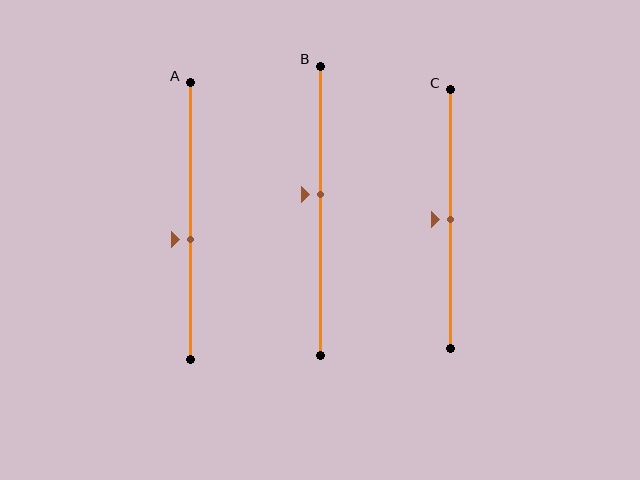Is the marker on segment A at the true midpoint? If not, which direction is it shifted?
No, the marker on segment A is shifted downward by about 7% of the segment length.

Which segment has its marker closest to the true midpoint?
Segment C has its marker closest to the true midpoint.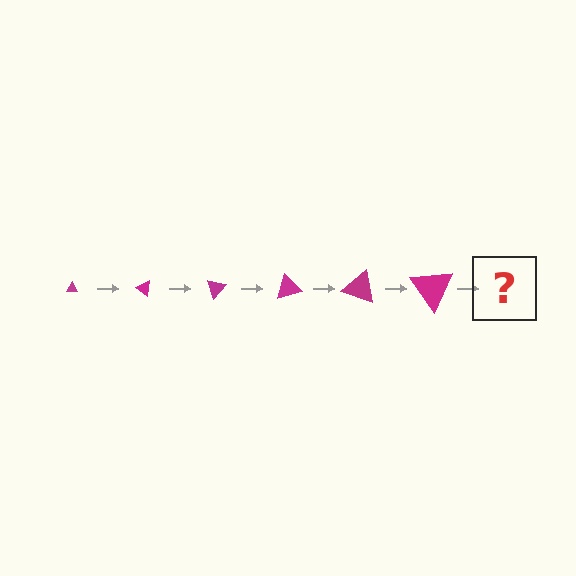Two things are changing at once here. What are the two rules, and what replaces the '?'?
The two rules are that the triangle grows larger each step and it rotates 35 degrees each step. The '?' should be a triangle, larger than the previous one and rotated 210 degrees from the start.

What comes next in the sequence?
The next element should be a triangle, larger than the previous one and rotated 210 degrees from the start.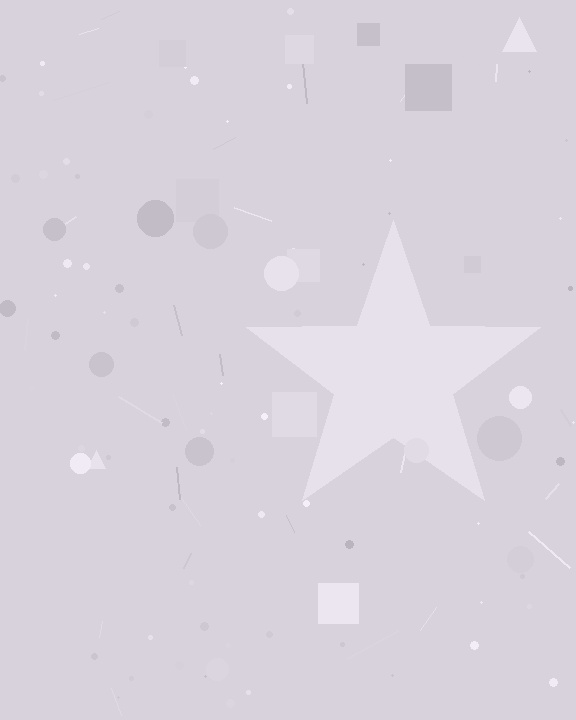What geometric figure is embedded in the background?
A star is embedded in the background.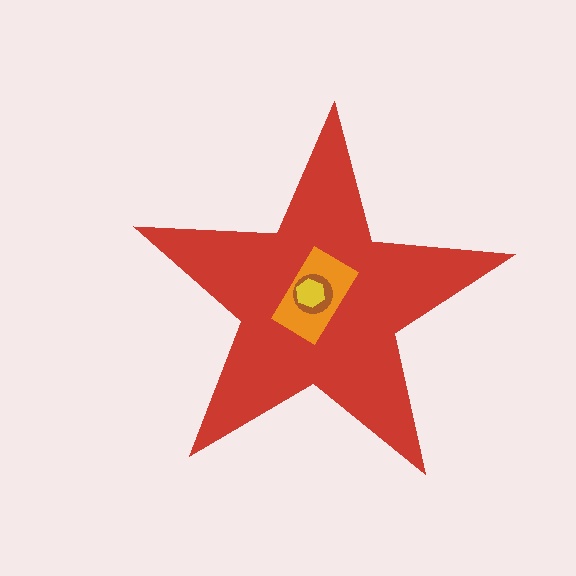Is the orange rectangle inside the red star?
Yes.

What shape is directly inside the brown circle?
The yellow hexagon.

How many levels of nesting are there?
4.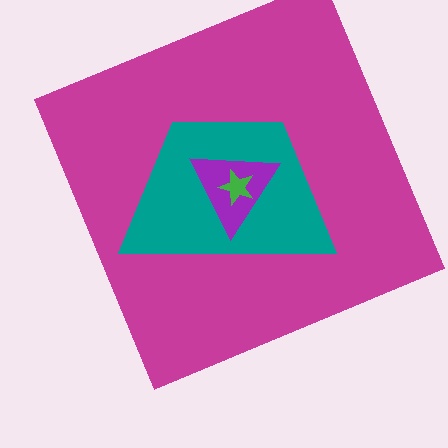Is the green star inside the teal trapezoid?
Yes.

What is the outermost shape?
The magenta square.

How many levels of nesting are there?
4.